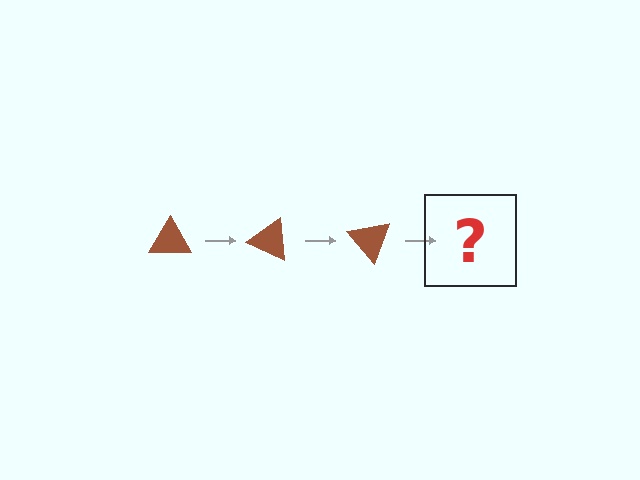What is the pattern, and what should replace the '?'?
The pattern is that the triangle rotates 25 degrees each step. The '?' should be a brown triangle rotated 75 degrees.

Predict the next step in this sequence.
The next step is a brown triangle rotated 75 degrees.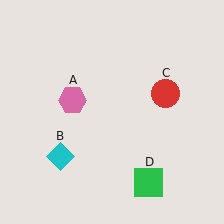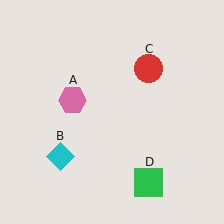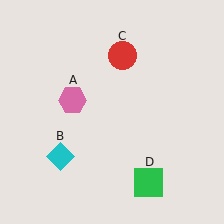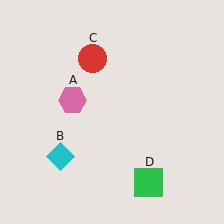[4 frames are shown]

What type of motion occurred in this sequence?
The red circle (object C) rotated counterclockwise around the center of the scene.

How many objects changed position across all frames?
1 object changed position: red circle (object C).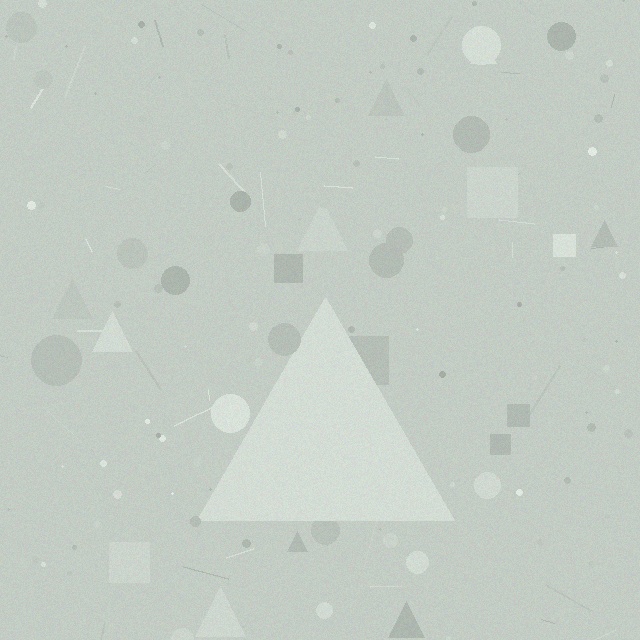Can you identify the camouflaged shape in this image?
The camouflaged shape is a triangle.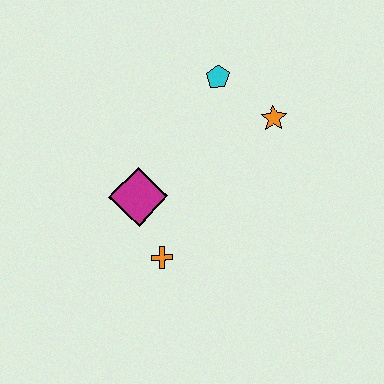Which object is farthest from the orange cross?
The cyan pentagon is farthest from the orange cross.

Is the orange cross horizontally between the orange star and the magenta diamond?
Yes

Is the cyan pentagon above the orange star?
Yes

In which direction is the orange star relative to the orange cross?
The orange star is above the orange cross.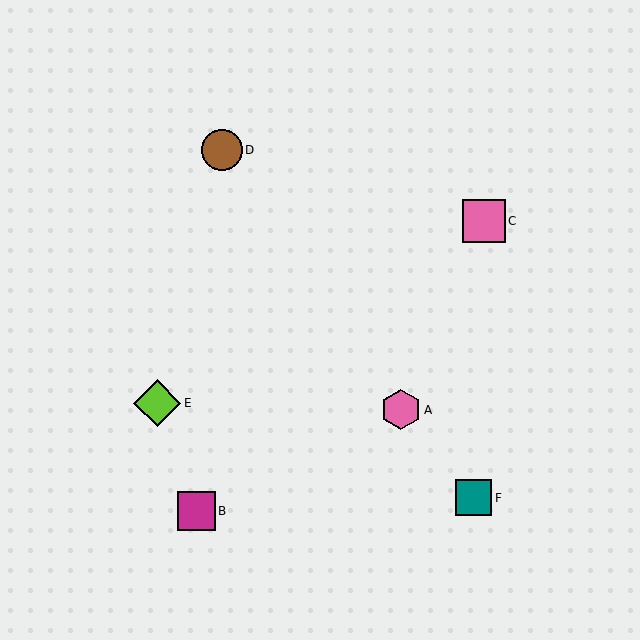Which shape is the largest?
The lime diamond (labeled E) is the largest.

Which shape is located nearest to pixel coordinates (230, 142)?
The brown circle (labeled D) at (222, 150) is nearest to that location.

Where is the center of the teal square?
The center of the teal square is at (474, 498).